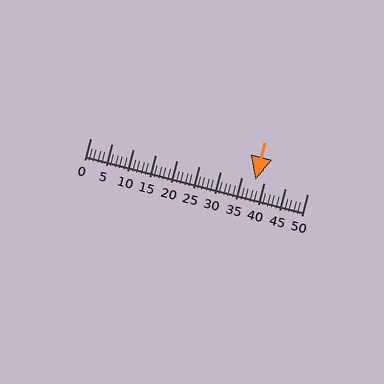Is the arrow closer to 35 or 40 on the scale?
The arrow is closer to 40.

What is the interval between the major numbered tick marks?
The major tick marks are spaced 5 units apart.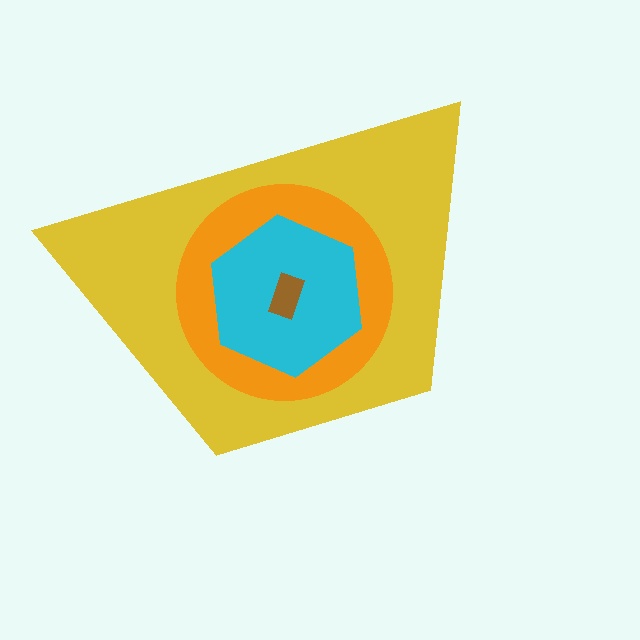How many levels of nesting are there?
4.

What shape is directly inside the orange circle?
The cyan hexagon.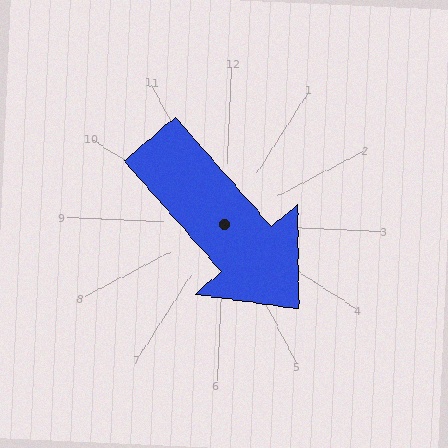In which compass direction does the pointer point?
Southeast.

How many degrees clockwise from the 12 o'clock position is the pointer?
Approximately 136 degrees.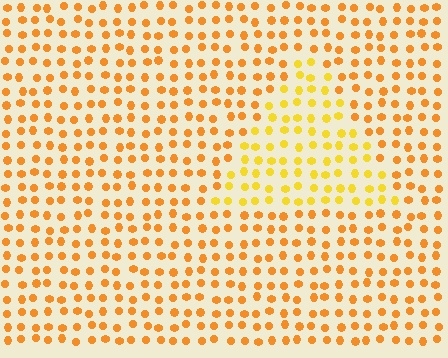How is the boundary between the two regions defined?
The boundary is defined purely by a slight shift in hue (about 23 degrees). Spacing, size, and orientation are identical on both sides.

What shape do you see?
I see a triangle.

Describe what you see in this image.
The image is filled with small orange elements in a uniform arrangement. A triangle-shaped region is visible where the elements are tinted to a slightly different hue, forming a subtle color boundary.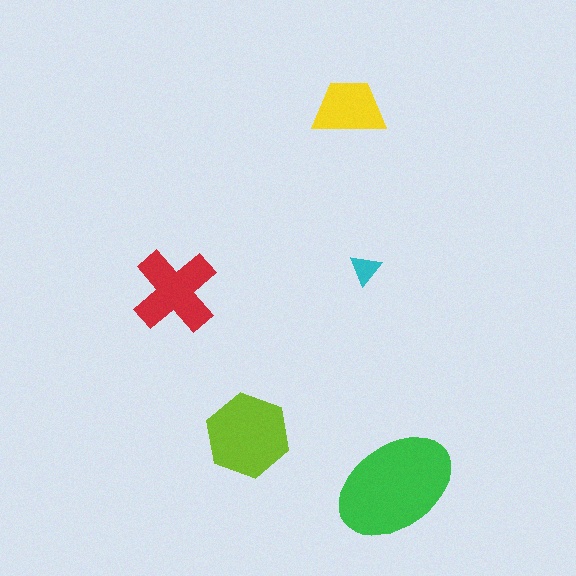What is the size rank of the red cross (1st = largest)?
3rd.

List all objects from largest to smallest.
The green ellipse, the lime hexagon, the red cross, the yellow trapezoid, the cyan triangle.